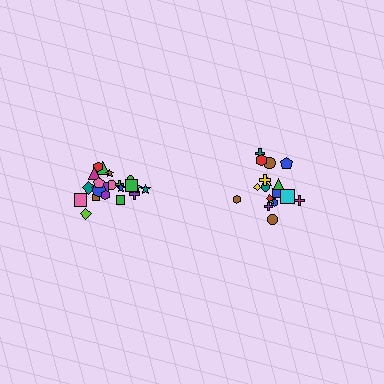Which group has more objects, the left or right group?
The left group.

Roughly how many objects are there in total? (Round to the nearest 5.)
Roughly 40 objects in total.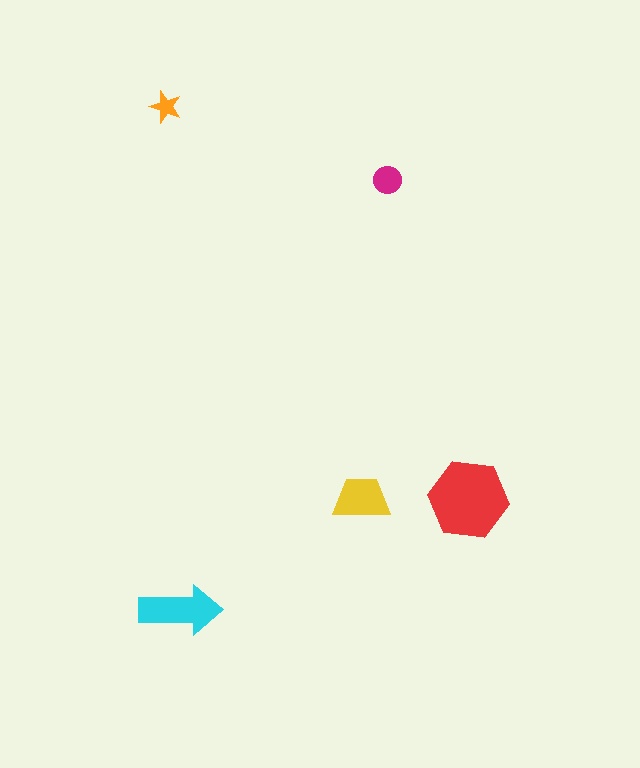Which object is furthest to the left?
The orange star is leftmost.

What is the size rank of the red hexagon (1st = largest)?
1st.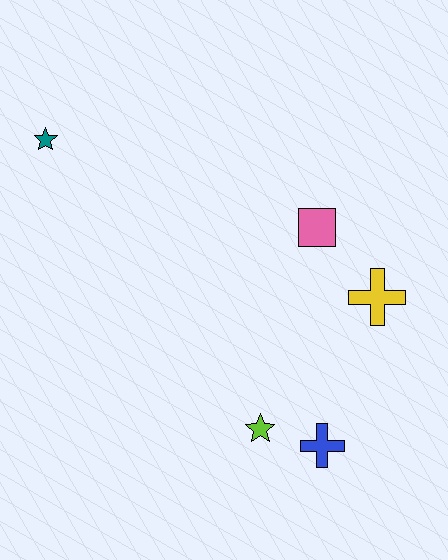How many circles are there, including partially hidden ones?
There are no circles.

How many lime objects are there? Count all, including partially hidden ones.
There is 1 lime object.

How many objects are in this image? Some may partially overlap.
There are 5 objects.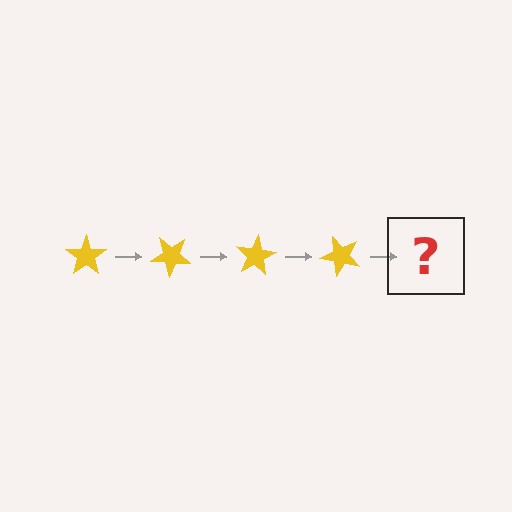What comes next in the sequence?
The next element should be a yellow star rotated 160 degrees.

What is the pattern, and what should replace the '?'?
The pattern is that the star rotates 40 degrees each step. The '?' should be a yellow star rotated 160 degrees.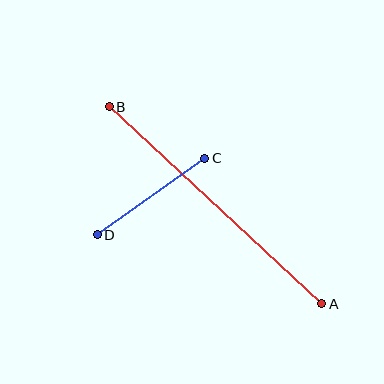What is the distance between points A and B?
The distance is approximately 290 pixels.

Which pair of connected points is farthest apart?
Points A and B are farthest apart.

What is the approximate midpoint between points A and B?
The midpoint is at approximately (215, 205) pixels.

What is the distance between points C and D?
The distance is approximately 132 pixels.